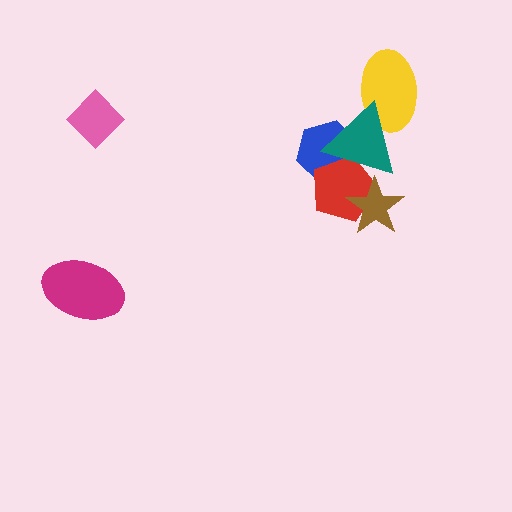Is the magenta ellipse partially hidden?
No, no other shape covers it.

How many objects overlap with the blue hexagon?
2 objects overlap with the blue hexagon.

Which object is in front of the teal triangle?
The brown star is in front of the teal triangle.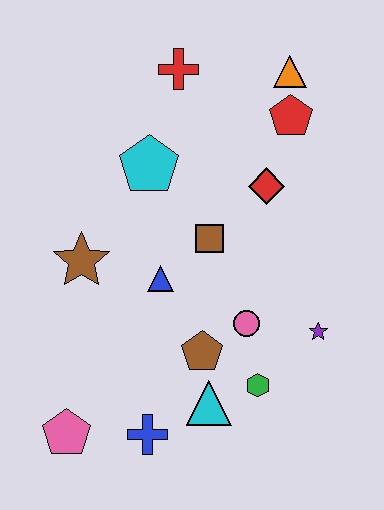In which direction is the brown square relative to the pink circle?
The brown square is above the pink circle.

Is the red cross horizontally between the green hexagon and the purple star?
No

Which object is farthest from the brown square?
The pink pentagon is farthest from the brown square.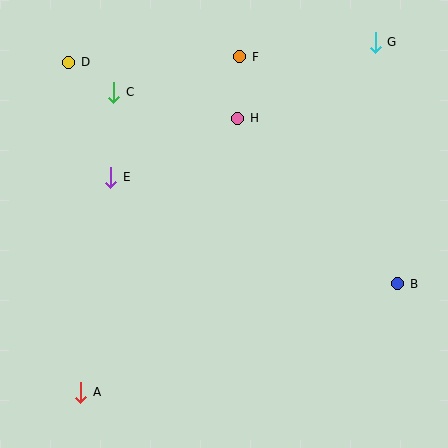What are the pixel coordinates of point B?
Point B is at (398, 284).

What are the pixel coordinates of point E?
Point E is at (111, 178).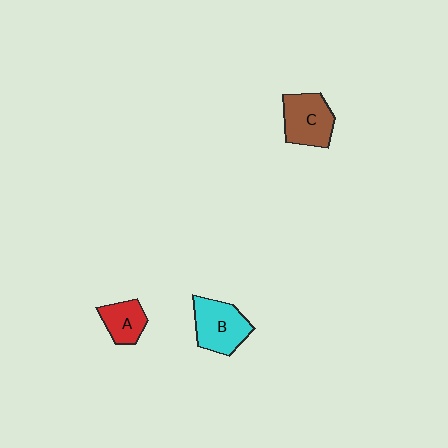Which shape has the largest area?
Shape B (cyan).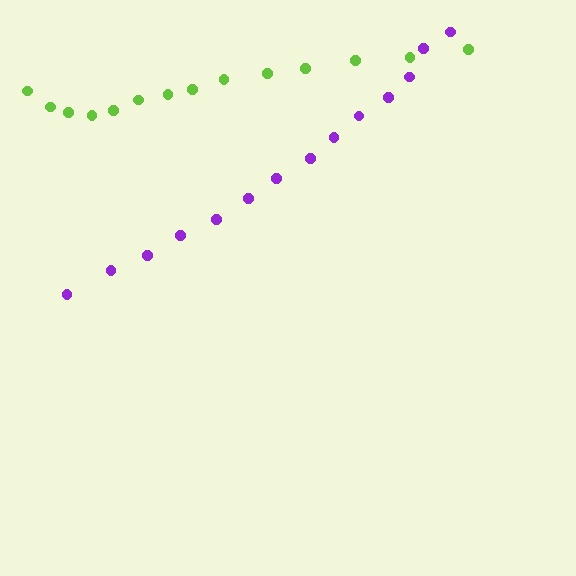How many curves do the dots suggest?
There are 2 distinct paths.